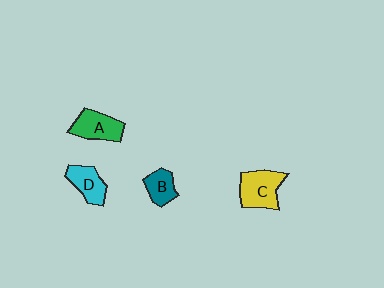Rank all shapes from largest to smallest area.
From largest to smallest: C (yellow), A (green), D (cyan), B (teal).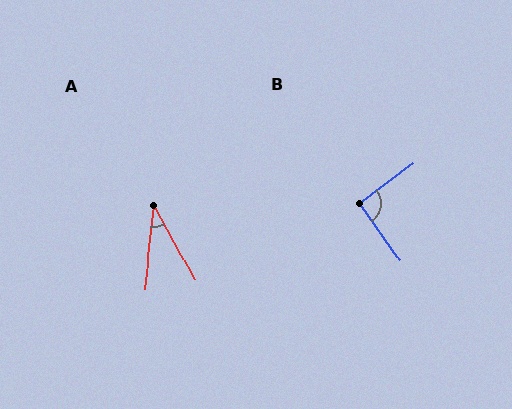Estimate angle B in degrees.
Approximately 92 degrees.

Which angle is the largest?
B, at approximately 92 degrees.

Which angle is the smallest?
A, at approximately 36 degrees.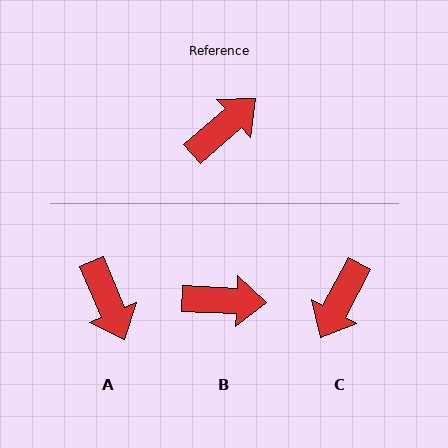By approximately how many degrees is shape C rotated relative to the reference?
Approximately 159 degrees clockwise.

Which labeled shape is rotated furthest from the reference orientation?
C, about 159 degrees away.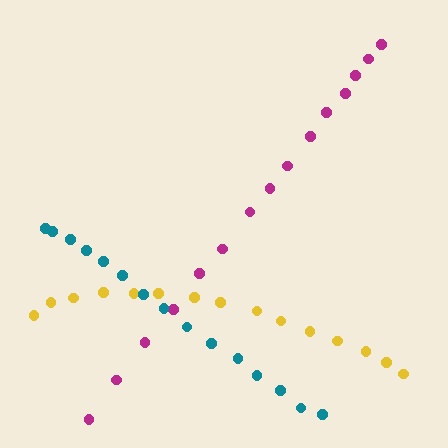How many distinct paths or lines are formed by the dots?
There are 3 distinct paths.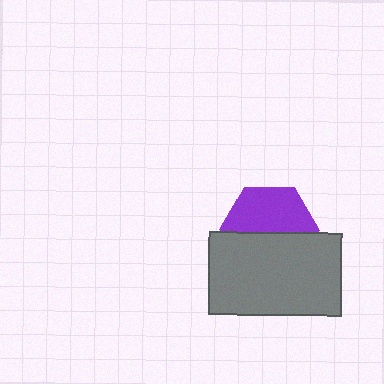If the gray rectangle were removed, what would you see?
You would see the complete purple hexagon.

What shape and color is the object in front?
The object in front is a gray rectangle.